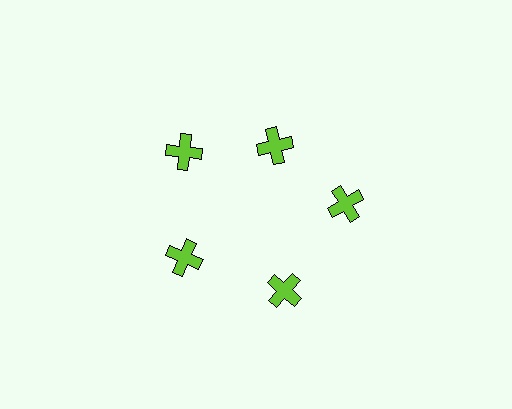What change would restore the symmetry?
The symmetry would be restored by moving it outward, back onto the ring so that all 5 crosses sit at equal angles and equal distance from the center.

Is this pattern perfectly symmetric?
No. The 5 lime crosses are arranged in a ring, but one element near the 1 o'clock position is pulled inward toward the center, breaking the 5-fold rotational symmetry.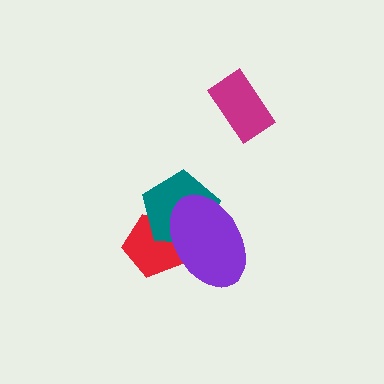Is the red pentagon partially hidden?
Yes, it is partially covered by another shape.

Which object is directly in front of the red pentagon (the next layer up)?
The teal pentagon is directly in front of the red pentagon.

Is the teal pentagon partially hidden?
Yes, it is partially covered by another shape.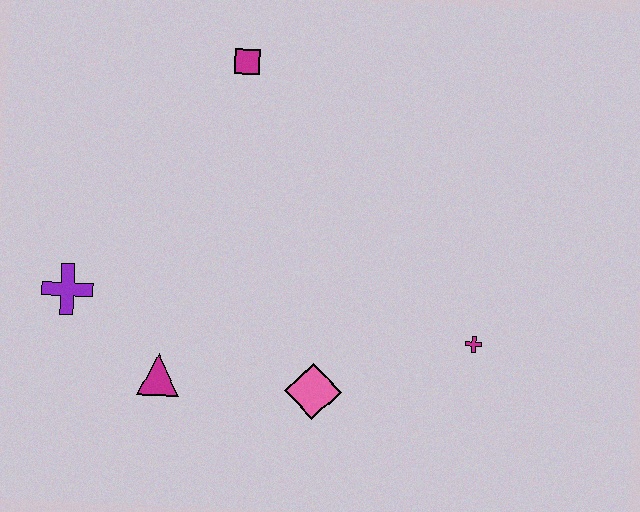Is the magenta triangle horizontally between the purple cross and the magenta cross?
Yes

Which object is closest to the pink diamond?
The magenta triangle is closest to the pink diamond.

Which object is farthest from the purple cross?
The magenta cross is farthest from the purple cross.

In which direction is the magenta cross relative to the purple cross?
The magenta cross is to the right of the purple cross.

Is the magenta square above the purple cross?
Yes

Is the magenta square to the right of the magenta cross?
No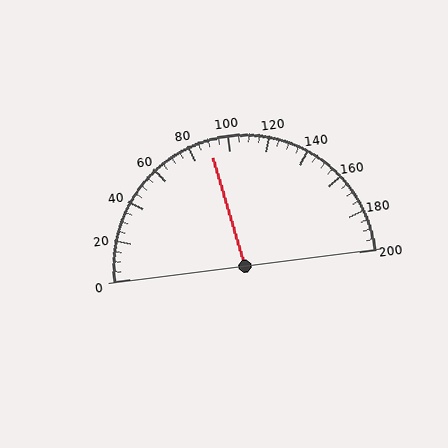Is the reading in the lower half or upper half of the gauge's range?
The reading is in the lower half of the range (0 to 200).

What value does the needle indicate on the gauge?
The needle indicates approximately 90.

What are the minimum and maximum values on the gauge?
The gauge ranges from 0 to 200.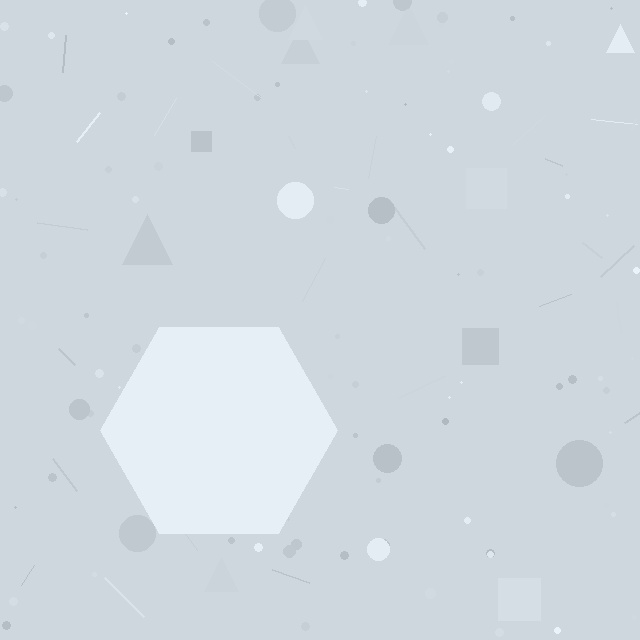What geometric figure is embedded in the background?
A hexagon is embedded in the background.